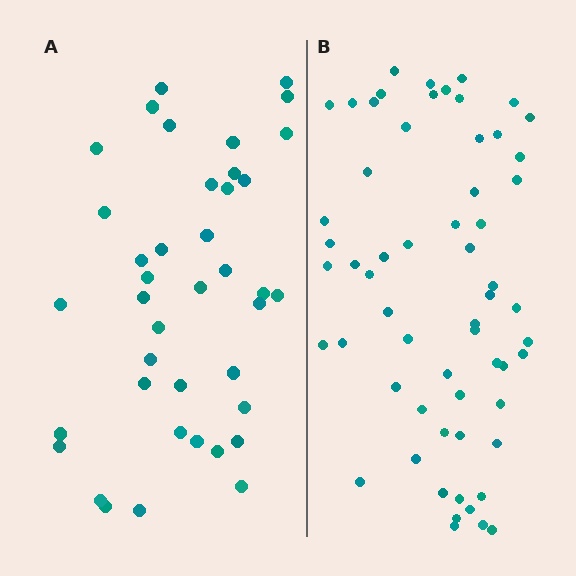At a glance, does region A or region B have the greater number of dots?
Region B (the right region) has more dots.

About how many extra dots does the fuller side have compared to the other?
Region B has approximately 20 more dots than region A.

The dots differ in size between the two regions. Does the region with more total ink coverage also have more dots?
No. Region A has more total ink coverage because its dots are larger, but region B actually contains more individual dots. Total area can be misleading — the number of items is what matters here.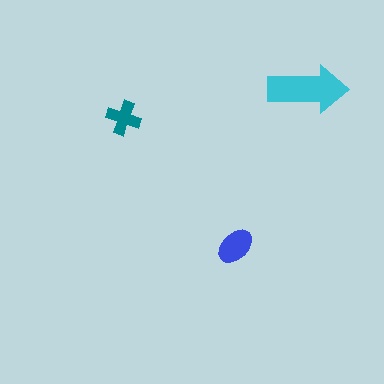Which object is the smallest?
The teal cross.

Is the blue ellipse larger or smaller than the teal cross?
Larger.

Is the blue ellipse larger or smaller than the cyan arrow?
Smaller.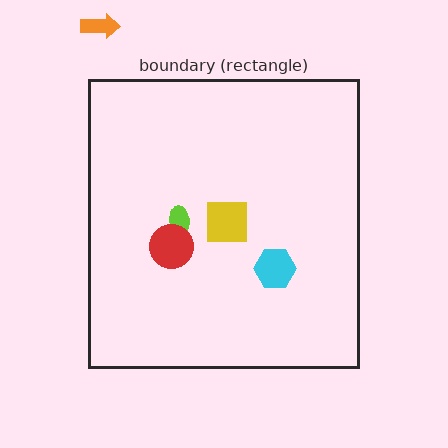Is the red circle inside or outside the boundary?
Inside.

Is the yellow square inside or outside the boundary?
Inside.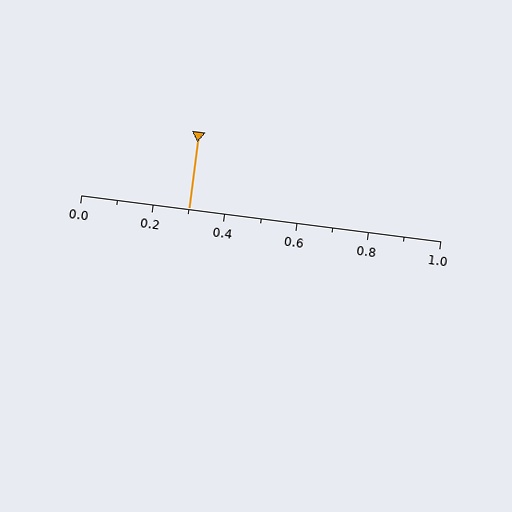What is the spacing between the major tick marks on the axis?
The major ticks are spaced 0.2 apart.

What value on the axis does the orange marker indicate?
The marker indicates approximately 0.3.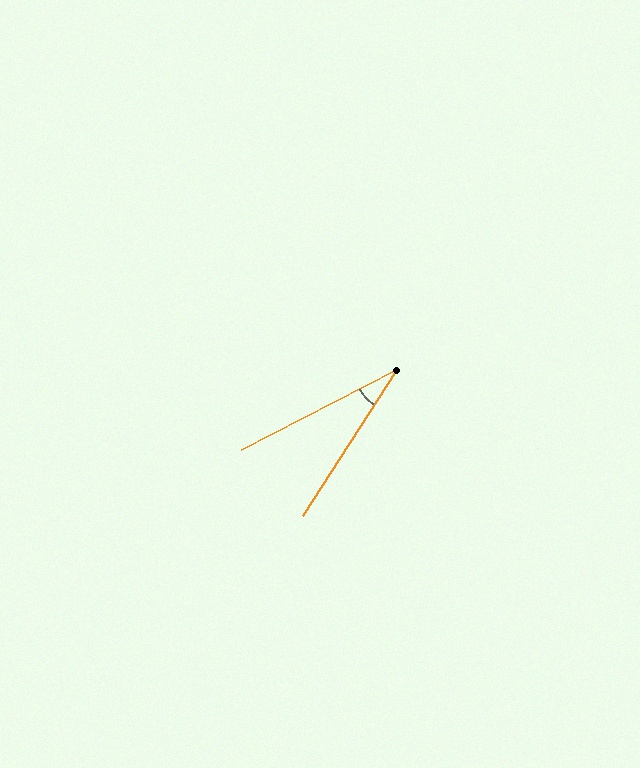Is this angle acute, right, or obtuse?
It is acute.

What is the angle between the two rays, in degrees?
Approximately 30 degrees.